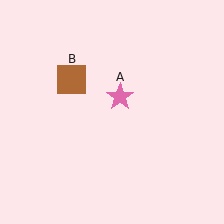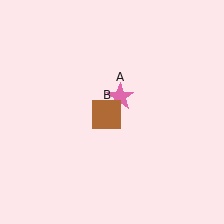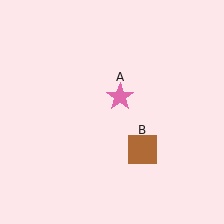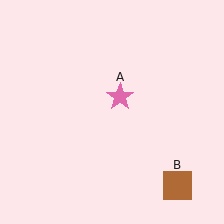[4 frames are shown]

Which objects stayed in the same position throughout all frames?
Pink star (object A) remained stationary.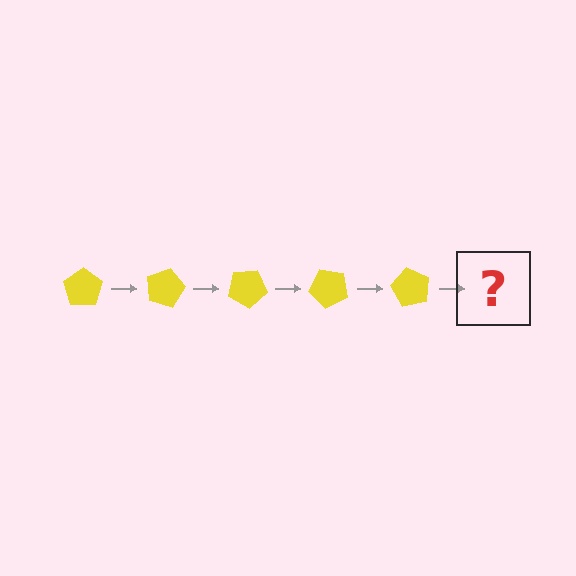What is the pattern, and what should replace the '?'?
The pattern is that the pentagon rotates 15 degrees each step. The '?' should be a yellow pentagon rotated 75 degrees.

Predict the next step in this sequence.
The next step is a yellow pentagon rotated 75 degrees.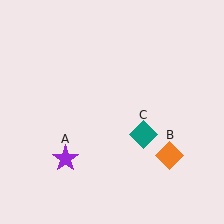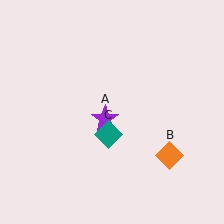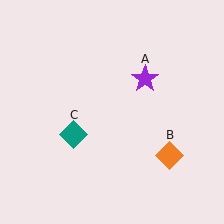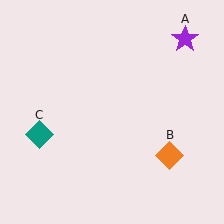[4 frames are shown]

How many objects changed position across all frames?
2 objects changed position: purple star (object A), teal diamond (object C).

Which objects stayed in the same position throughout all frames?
Orange diamond (object B) remained stationary.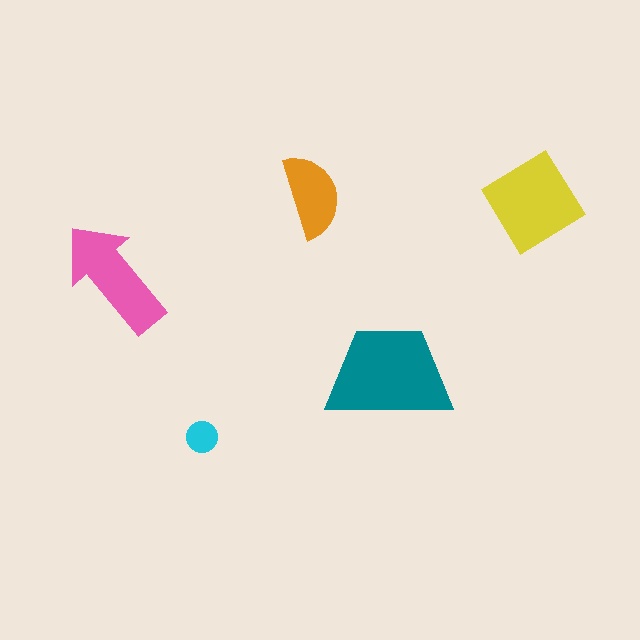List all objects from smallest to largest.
The cyan circle, the orange semicircle, the pink arrow, the yellow diamond, the teal trapezoid.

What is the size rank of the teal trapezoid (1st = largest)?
1st.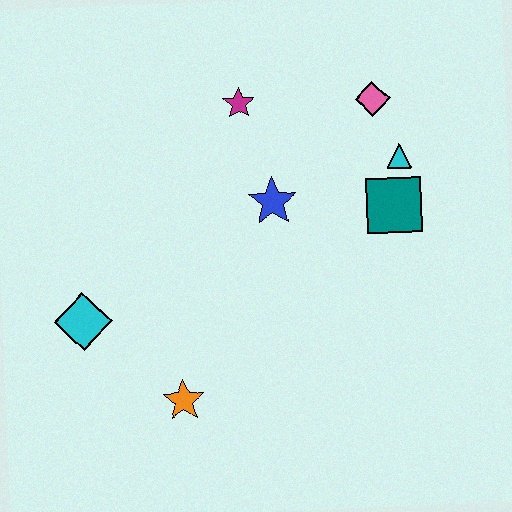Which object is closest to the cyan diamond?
The orange star is closest to the cyan diamond.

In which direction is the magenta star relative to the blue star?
The magenta star is above the blue star.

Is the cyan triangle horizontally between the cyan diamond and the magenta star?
No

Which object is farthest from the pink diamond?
The cyan diamond is farthest from the pink diamond.